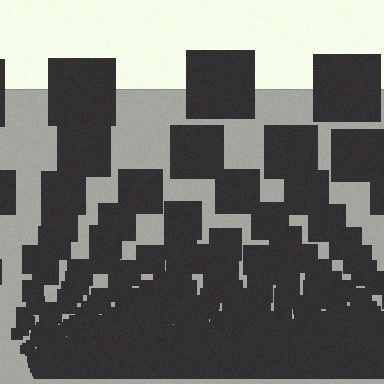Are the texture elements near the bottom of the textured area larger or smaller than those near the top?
Smaller. The gradient is inverted — elements near the bottom are smaller and denser.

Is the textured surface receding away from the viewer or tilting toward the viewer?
The surface appears to tilt toward the viewer. Texture elements get larger and sparser toward the top.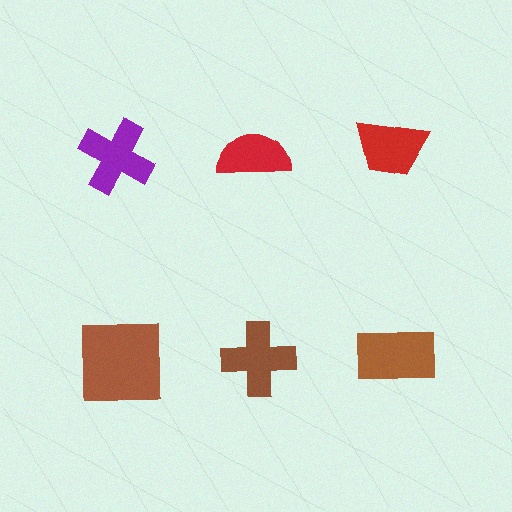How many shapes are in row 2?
3 shapes.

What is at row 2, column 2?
A brown cross.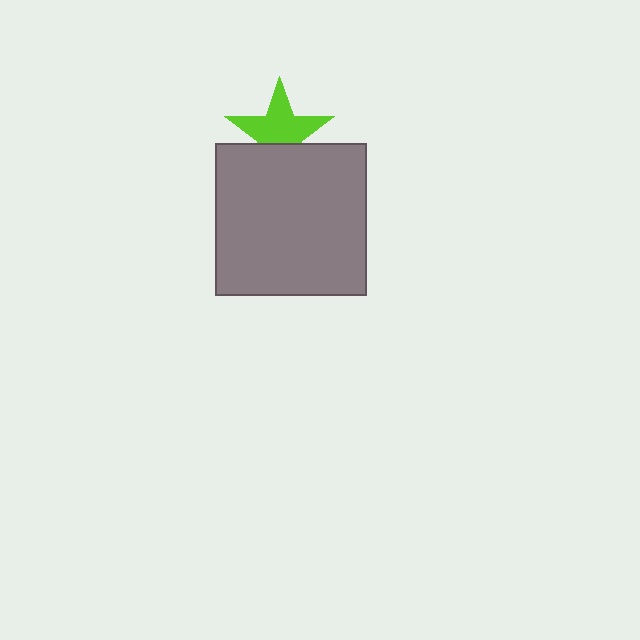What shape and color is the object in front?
The object in front is a gray square.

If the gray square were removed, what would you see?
You would see the complete lime star.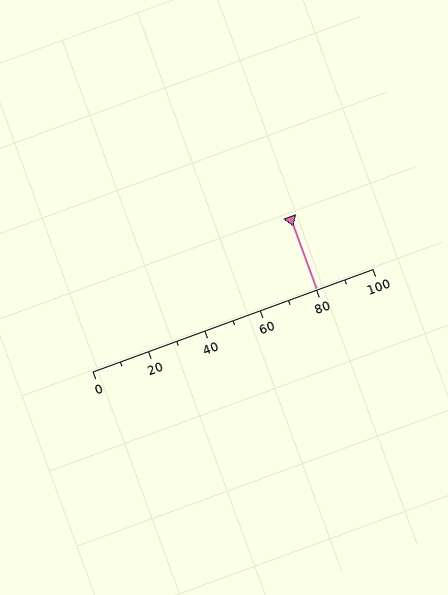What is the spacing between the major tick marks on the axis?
The major ticks are spaced 20 apart.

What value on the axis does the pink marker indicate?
The marker indicates approximately 80.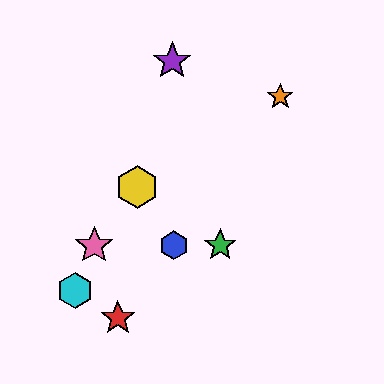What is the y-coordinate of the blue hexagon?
The blue hexagon is at y≈245.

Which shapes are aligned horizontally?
The blue hexagon, the green star, the pink star are aligned horizontally.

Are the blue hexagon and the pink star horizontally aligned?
Yes, both are at y≈245.